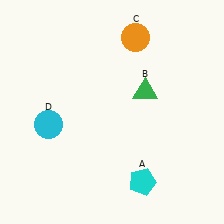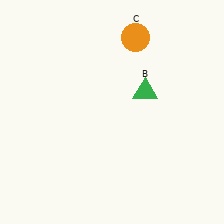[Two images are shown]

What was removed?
The cyan pentagon (A), the cyan circle (D) were removed in Image 2.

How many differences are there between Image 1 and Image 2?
There are 2 differences between the two images.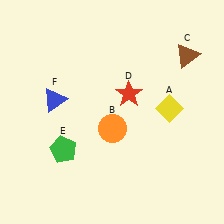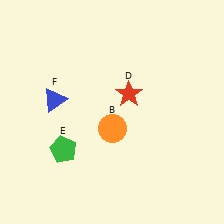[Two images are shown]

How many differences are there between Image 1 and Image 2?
There are 2 differences between the two images.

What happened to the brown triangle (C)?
The brown triangle (C) was removed in Image 2. It was in the top-right area of Image 1.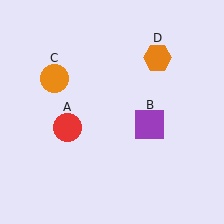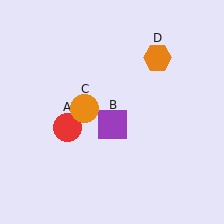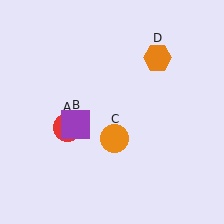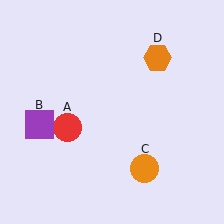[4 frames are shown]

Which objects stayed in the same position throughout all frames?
Red circle (object A) and orange hexagon (object D) remained stationary.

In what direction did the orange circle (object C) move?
The orange circle (object C) moved down and to the right.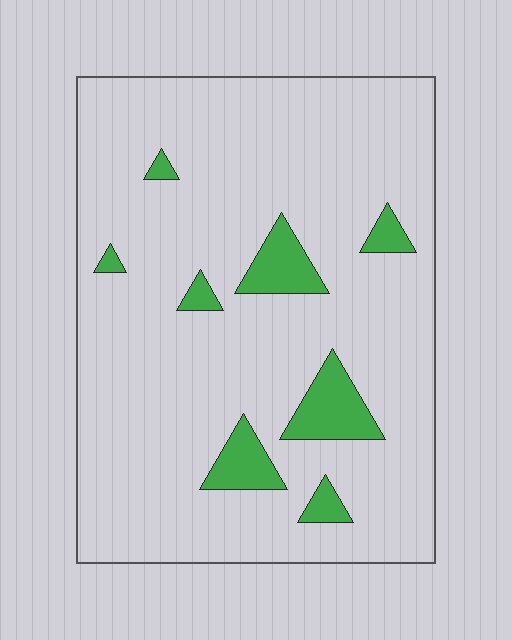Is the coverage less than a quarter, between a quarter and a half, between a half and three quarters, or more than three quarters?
Less than a quarter.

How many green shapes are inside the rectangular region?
8.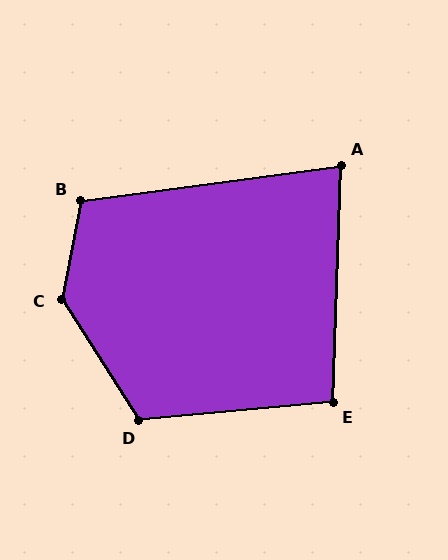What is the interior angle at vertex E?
Approximately 97 degrees (obtuse).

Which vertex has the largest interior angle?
C, at approximately 136 degrees.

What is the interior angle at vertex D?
Approximately 117 degrees (obtuse).